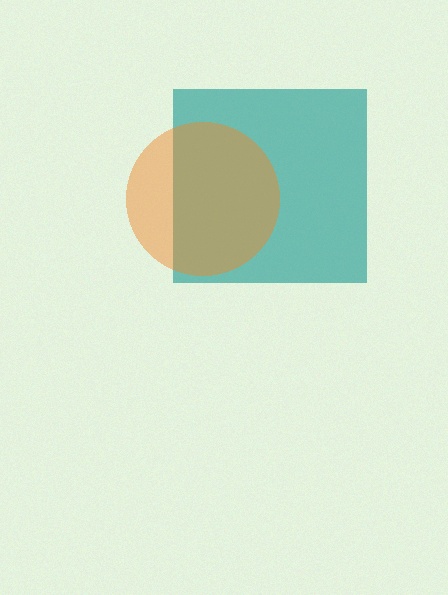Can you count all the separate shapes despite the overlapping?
Yes, there are 2 separate shapes.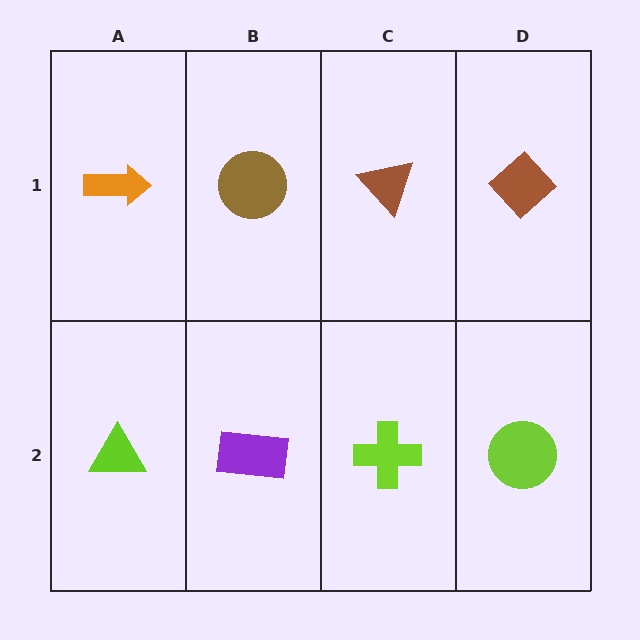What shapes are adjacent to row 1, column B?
A purple rectangle (row 2, column B), an orange arrow (row 1, column A), a brown triangle (row 1, column C).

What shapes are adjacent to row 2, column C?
A brown triangle (row 1, column C), a purple rectangle (row 2, column B), a lime circle (row 2, column D).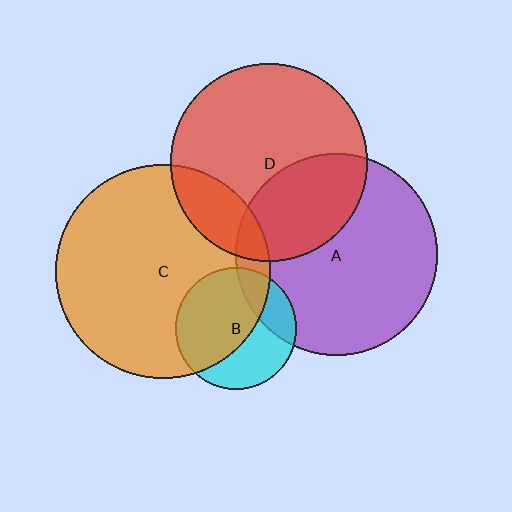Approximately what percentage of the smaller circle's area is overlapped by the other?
Approximately 30%.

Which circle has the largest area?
Circle C (orange).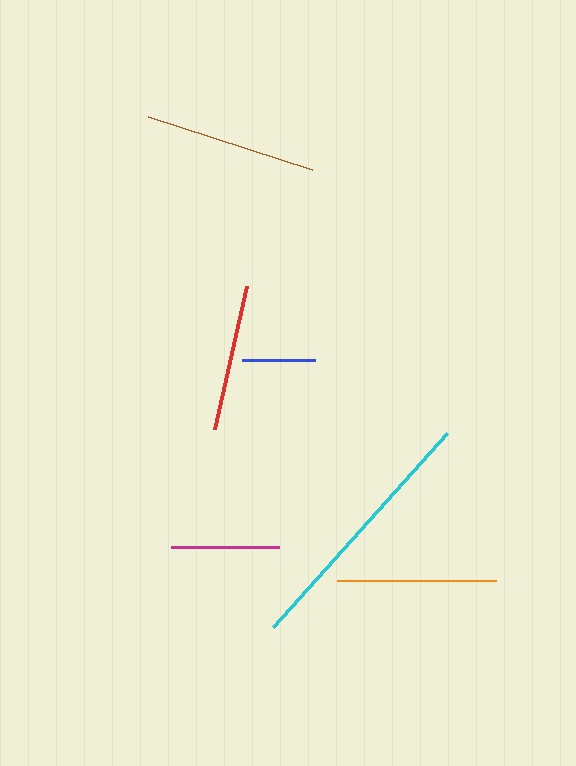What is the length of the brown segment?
The brown segment is approximately 173 pixels long.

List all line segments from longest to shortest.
From longest to shortest: cyan, brown, orange, red, magenta, blue.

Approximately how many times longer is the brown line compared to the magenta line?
The brown line is approximately 1.6 times the length of the magenta line.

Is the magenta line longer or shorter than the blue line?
The magenta line is longer than the blue line.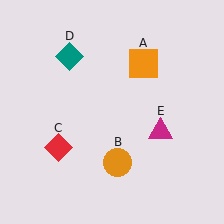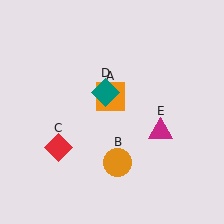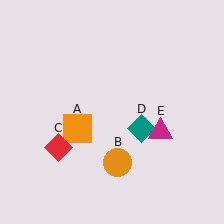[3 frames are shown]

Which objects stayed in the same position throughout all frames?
Orange circle (object B) and red diamond (object C) and magenta triangle (object E) remained stationary.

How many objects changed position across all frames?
2 objects changed position: orange square (object A), teal diamond (object D).